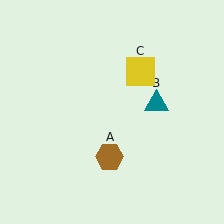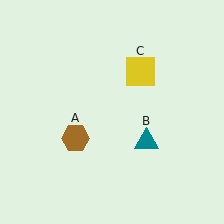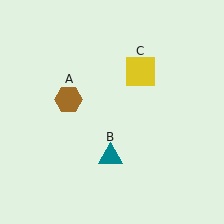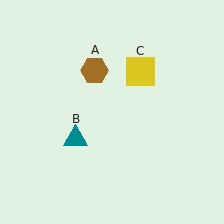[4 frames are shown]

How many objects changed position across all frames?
2 objects changed position: brown hexagon (object A), teal triangle (object B).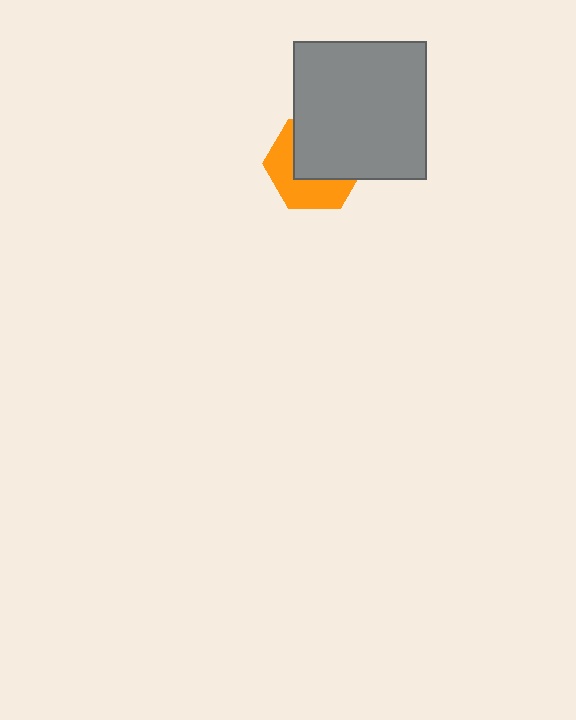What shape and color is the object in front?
The object in front is a gray rectangle.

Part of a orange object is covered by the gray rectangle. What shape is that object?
It is a hexagon.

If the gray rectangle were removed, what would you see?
You would see the complete orange hexagon.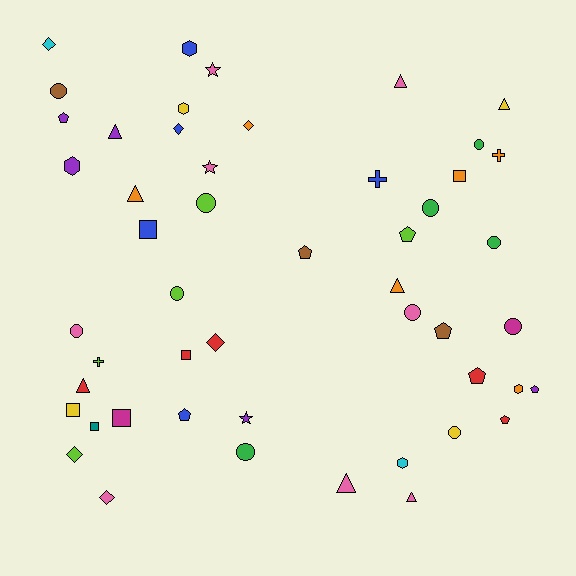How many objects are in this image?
There are 50 objects.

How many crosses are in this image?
There are 3 crosses.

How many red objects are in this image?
There are 5 red objects.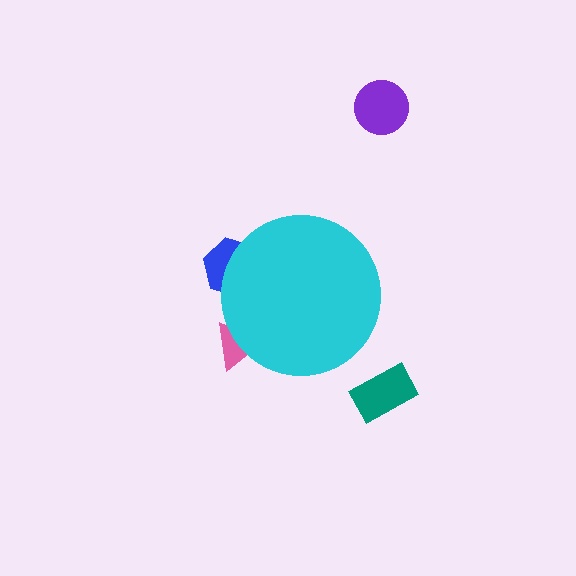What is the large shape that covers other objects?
A cyan circle.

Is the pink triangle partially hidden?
Yes, the pink triangle is partially hidden behind the cyan circle.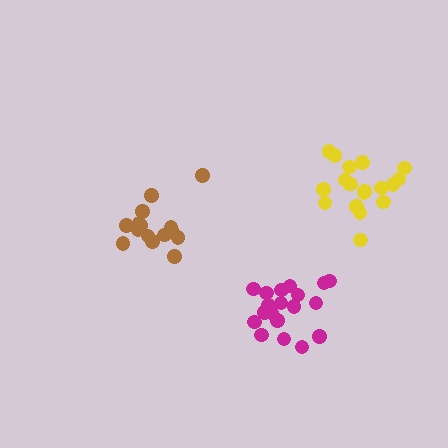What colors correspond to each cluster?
The clusters are colored: yellow, brown, magenta.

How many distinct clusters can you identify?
There are 3 distinct clusters.